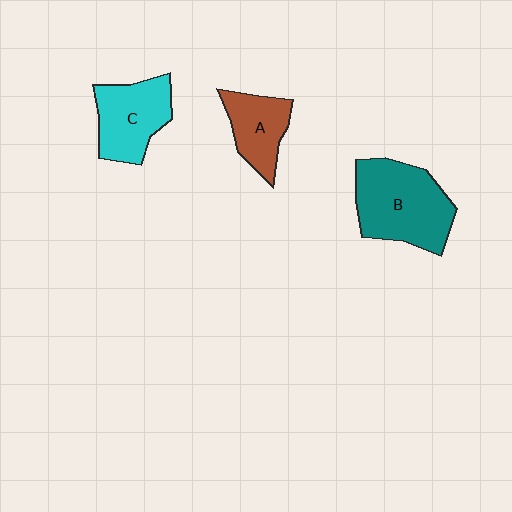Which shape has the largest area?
Shape B (teal).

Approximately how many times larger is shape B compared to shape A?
Approximately 1.8 times.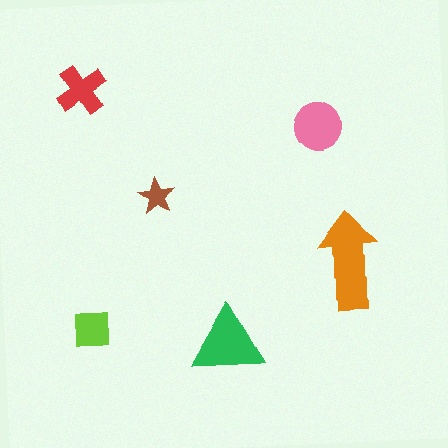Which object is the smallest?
The brown star.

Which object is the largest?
The orange arrow.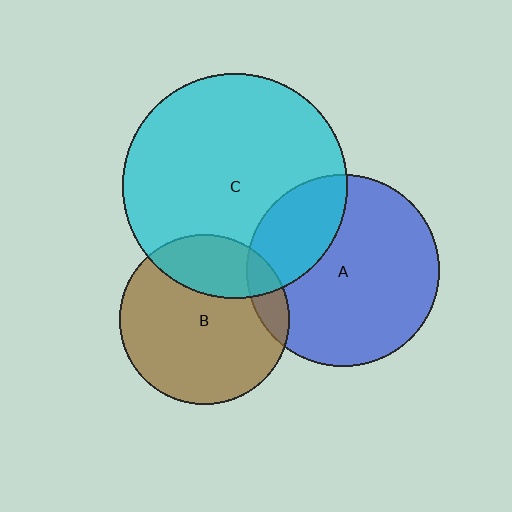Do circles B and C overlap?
Yes.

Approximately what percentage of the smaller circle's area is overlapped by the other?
Approximately 25%.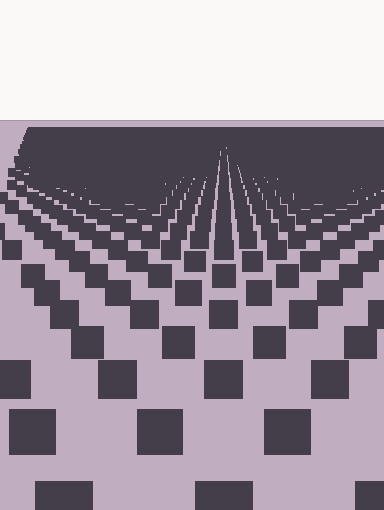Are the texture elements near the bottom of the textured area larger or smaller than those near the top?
Larger. Near the bottom, elements are closer to the viewer and appear at a bigger on-screen size.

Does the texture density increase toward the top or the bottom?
Density increases toward the top.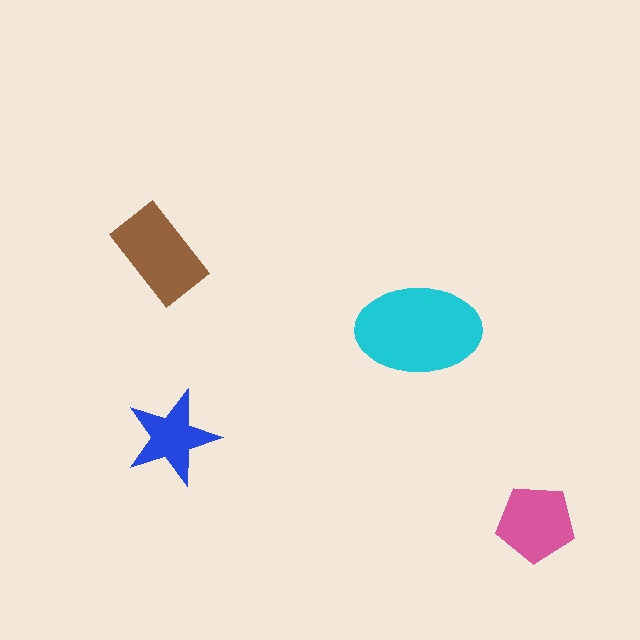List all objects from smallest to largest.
The blue star, the pink pentagon, the brown rectangle, the cyan ellipse.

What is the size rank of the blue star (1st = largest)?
4th.